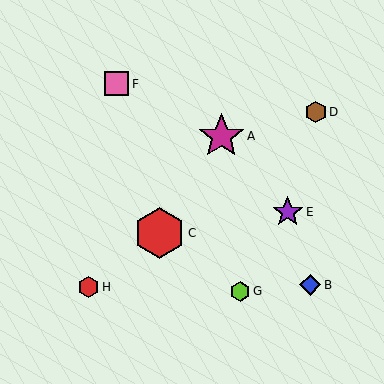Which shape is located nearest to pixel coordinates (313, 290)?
The blue diamond (labeled B) at (310, 285) is nearest to that location.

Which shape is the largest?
The red hexagon (labeled C) is the largest.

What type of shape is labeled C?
Shape C is a red hexagon.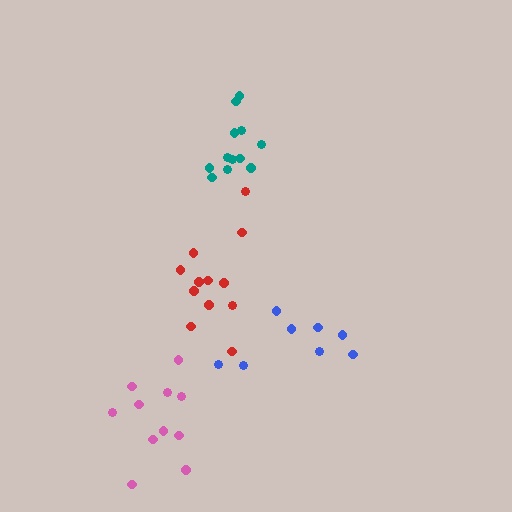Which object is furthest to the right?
The blue cluster is rightmost.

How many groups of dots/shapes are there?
There are 4 groups.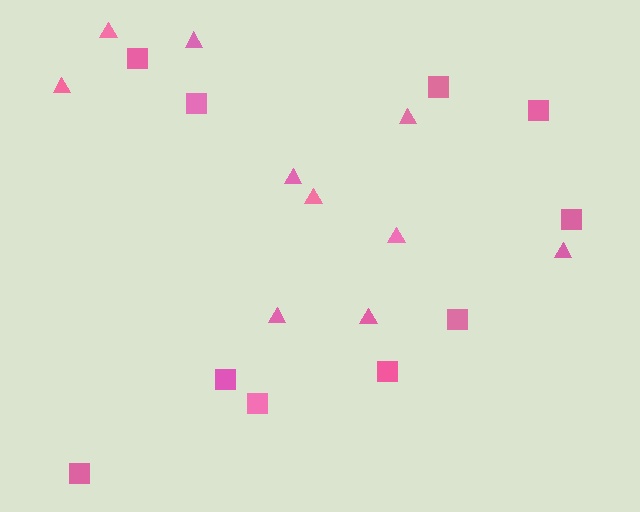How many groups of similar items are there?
There are 2 groups: one group of squares (10) and one group of triangles (10).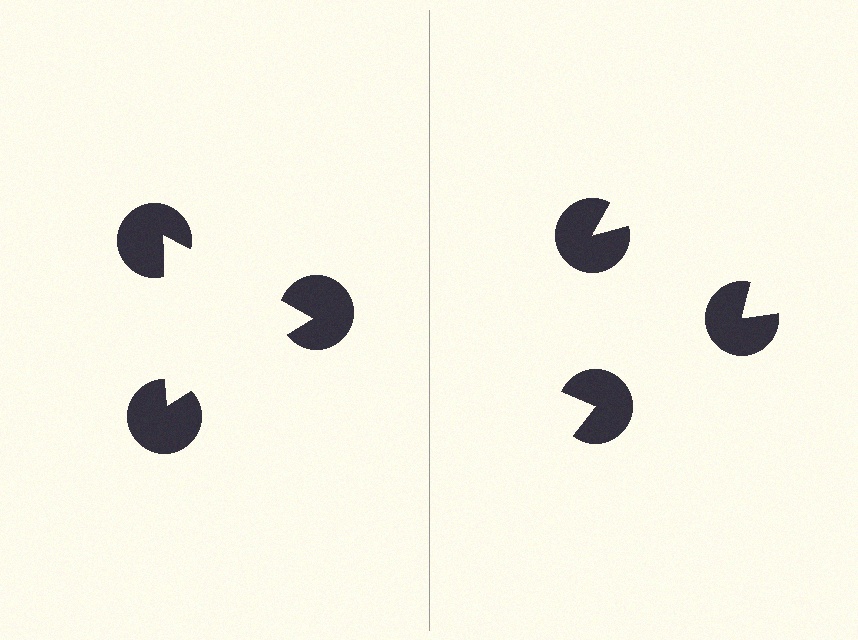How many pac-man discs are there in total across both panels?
6 — 3 on each side.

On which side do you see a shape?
An illusory triangle appears on the left side. On the right side the wedge cuts are rotated, so no coherent shape forms.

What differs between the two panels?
The pac-man discs are positioned identically on both sides; only the wedge orientations differ. On the left they align to a triangle; on the right they are misaligned.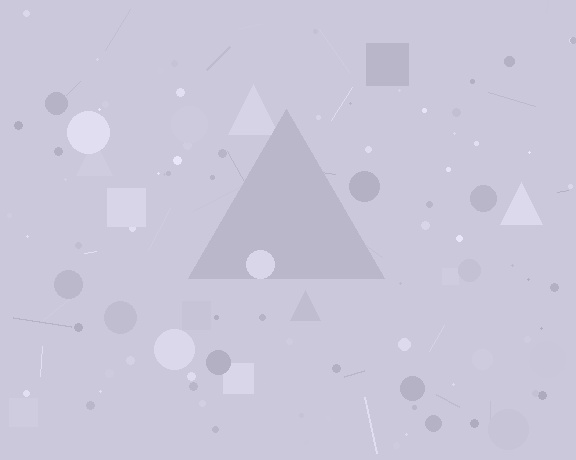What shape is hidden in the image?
A triangle is hidden in the image.